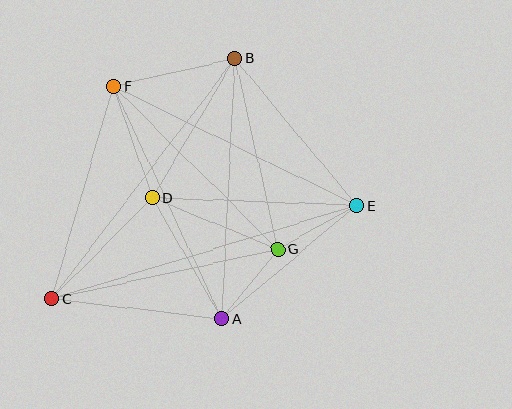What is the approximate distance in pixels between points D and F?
The distance between D and F is approximately 118 pixels.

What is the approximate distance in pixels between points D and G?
The distance between D and G is approximately 136 pixels.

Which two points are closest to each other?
Points A and G are closest to each other.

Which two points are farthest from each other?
Points C and E are farthest from each other.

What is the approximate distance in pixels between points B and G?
The distance between B and G is approximately 195 pixels.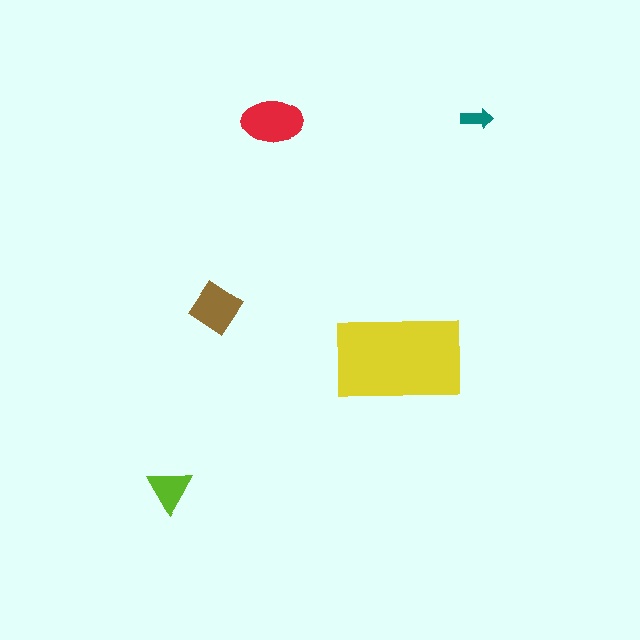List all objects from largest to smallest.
The yellow rectangle, the red ellipse, the brown diamond, the lime triangle, the teal arrow.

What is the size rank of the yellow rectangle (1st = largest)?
1st.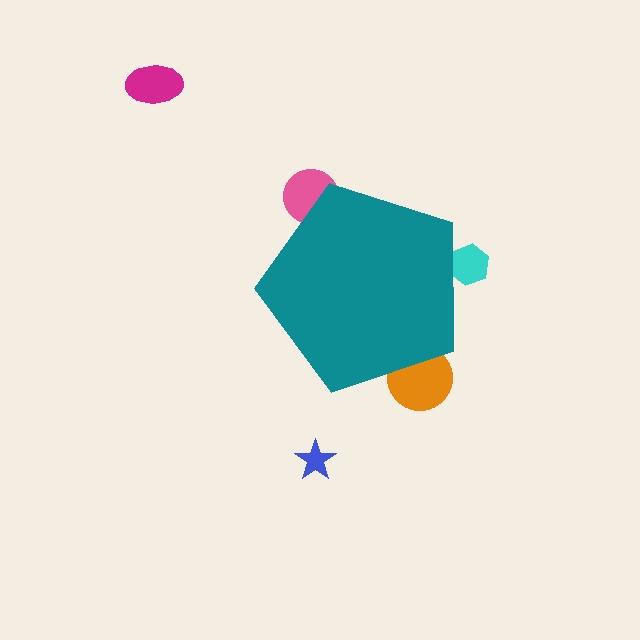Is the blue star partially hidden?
No, the blue star is fully visible.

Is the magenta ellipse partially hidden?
No, the magenta ellipse is fully visible.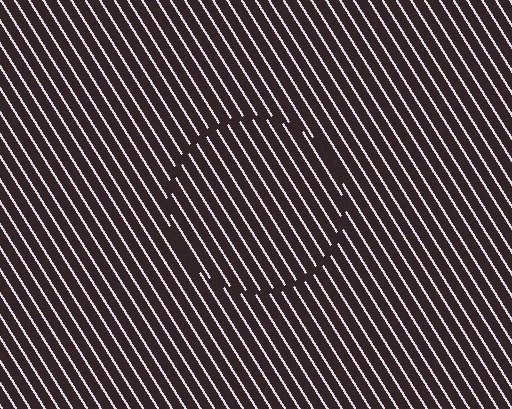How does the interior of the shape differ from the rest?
The interior of the shape contains the same grating, shifted by half a period — the contour is defined by the phase discontinuity where line-ends from the inner and outer gratings abut.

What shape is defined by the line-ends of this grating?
An illusory circle. The interior of the shape contains the same grating, shifted by half a period — the contour is defined by the phase discontinuity where line-ends from the inner and outer gratings abut.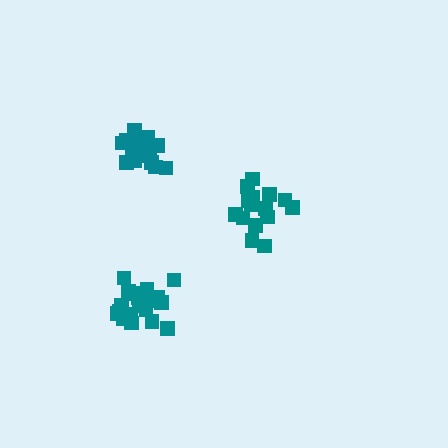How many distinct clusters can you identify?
There are 3 distinct clusters.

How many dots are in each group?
Group 1: 21 dots, Group 2: 20 dots, Group 3: 17 dots (58 total).